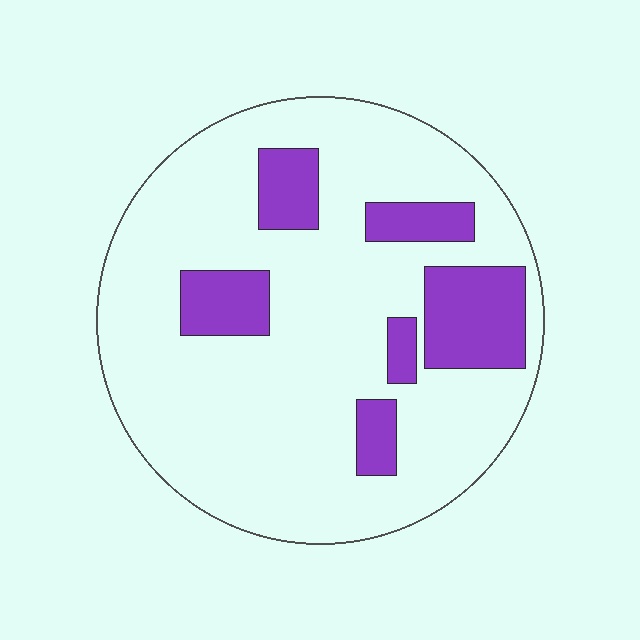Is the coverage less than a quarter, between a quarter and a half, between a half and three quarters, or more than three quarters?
Less than a quarter.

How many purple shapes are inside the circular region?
6.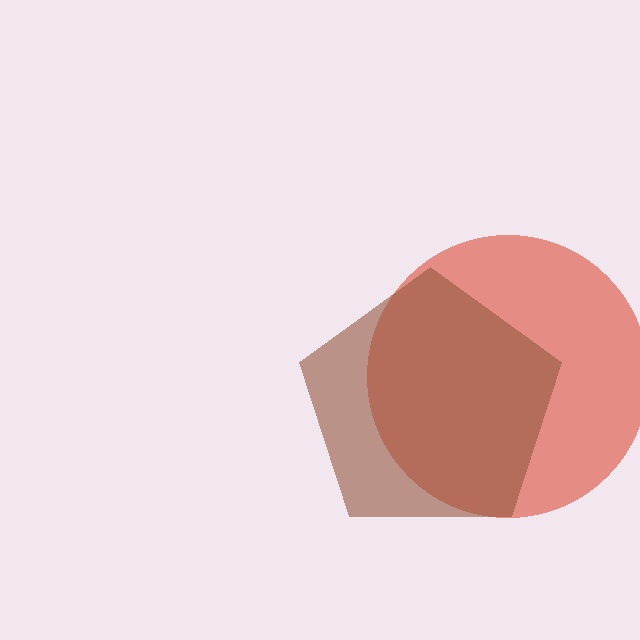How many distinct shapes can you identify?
There are 2 distinct shapes: a red circle, a brown pentagon.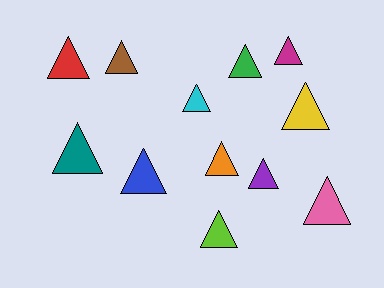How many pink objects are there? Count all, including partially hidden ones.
There is 1 pink object.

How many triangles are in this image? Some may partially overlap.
There are 12 triangles.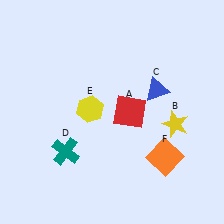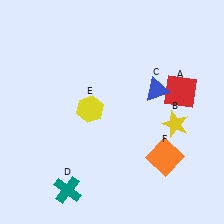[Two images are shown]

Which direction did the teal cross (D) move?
The teal cross (D) moved down.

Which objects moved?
The objects that moved are: the red square (A), the teal cross (D).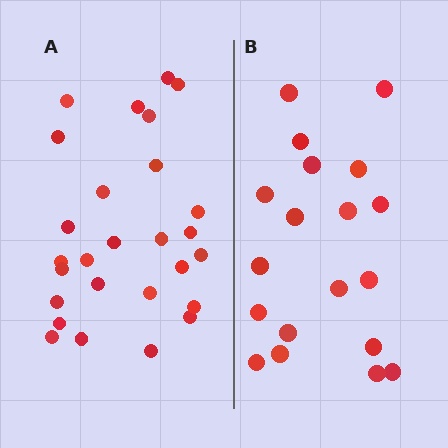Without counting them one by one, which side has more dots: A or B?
Region A (the left region) has more dots.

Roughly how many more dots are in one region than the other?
Region A has roughly 8 or so more dots than region B.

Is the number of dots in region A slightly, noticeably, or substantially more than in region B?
Region A has noticeably more, but not dramatically so. The ratio is roughly 1.4 to 1.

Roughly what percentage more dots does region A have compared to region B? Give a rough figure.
About 40% more.